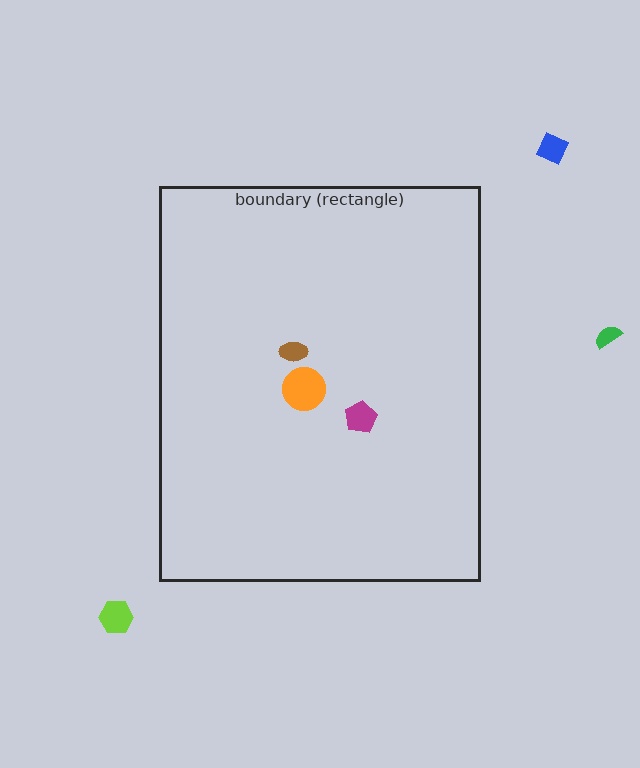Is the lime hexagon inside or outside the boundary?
Outside.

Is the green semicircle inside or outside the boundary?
Outside.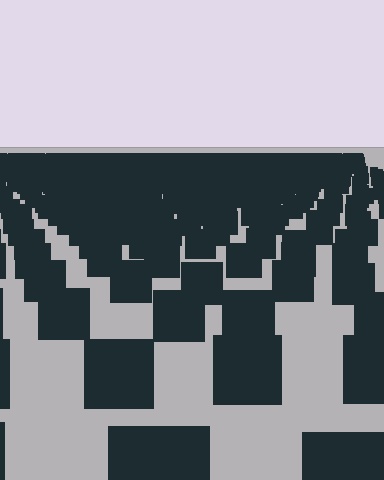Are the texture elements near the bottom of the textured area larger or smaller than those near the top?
Larger. Near the bottom, elements are closer to the viewer and appear at a bigger on-screen size.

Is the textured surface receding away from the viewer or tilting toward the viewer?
The surface is receding away from the viewer. Texture elements get smaller and denser toward the top.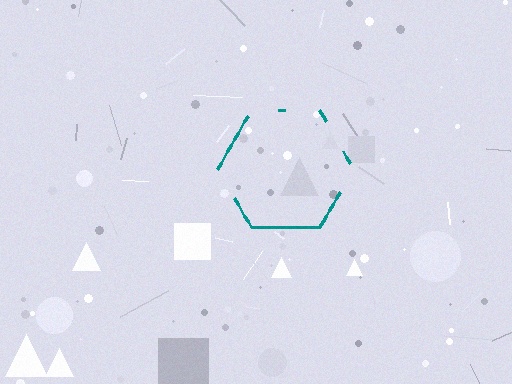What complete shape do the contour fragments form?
The contour fragments form a hexagon.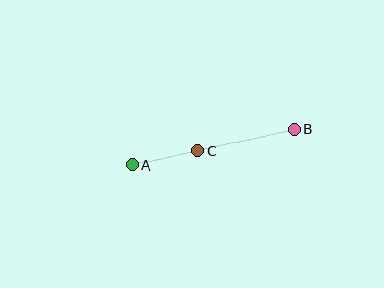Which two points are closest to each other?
Points A and C are closest to each other.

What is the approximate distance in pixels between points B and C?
The distance between B and C is approximately 99 pixels.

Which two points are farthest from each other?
Points A and B are farthest from each other.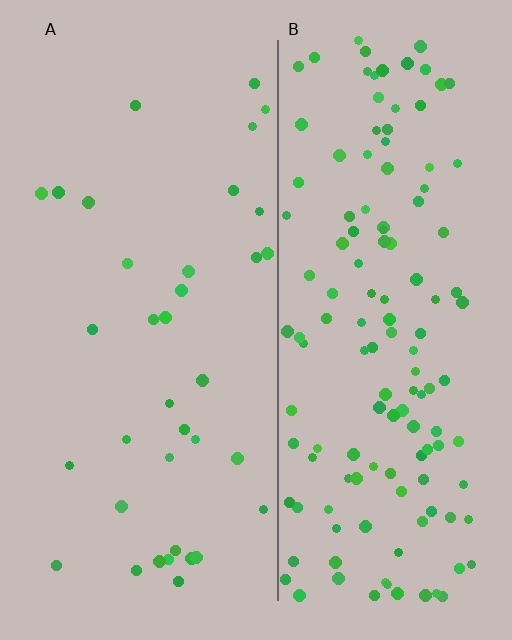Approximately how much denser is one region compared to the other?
Approximately 3.8× — region B over region A.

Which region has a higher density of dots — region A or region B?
B (the right).